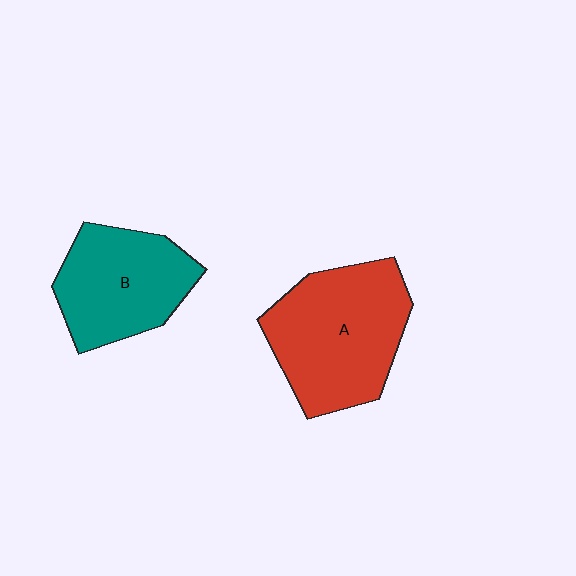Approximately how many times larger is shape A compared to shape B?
Approximately 1.3 times.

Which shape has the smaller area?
Shape B (teal).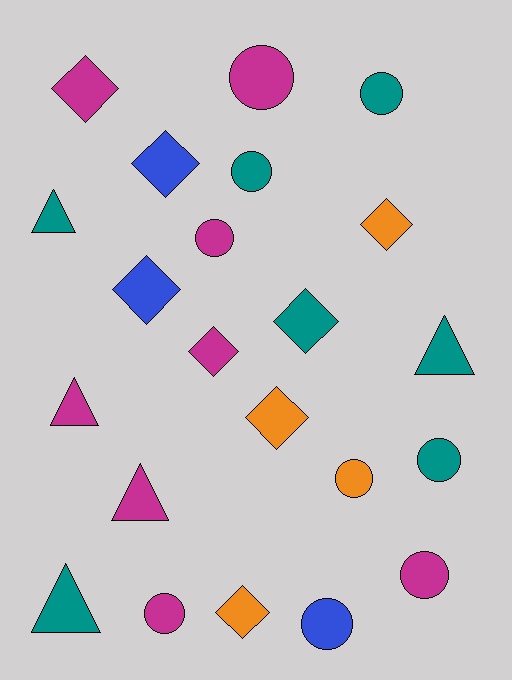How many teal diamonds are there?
There is 1 teal diamond.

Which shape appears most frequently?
Circle, with 9 objects.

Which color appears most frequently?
Magenta, with 8 objects.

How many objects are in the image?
There are 22 objects.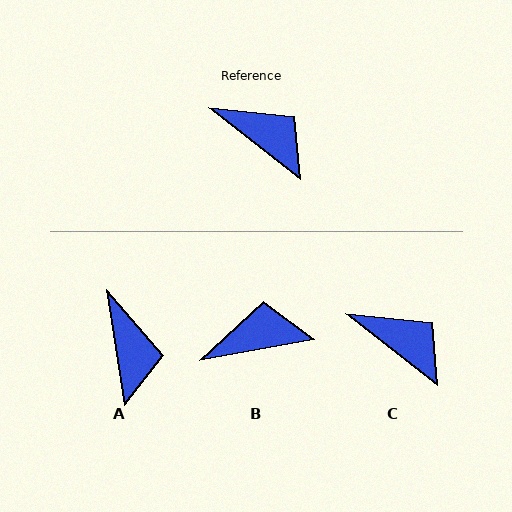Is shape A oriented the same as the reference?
No, it is off by about 43 degrees.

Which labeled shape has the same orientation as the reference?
C.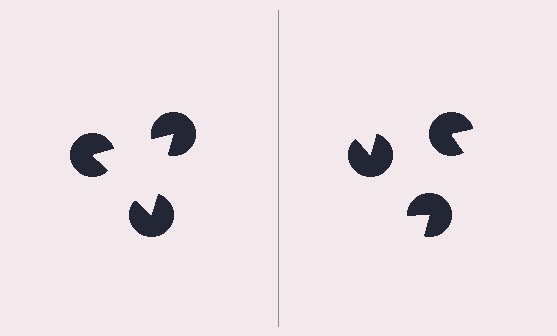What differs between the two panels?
The pac-man discs are positioned identically on both sides; only the wedge orientations differ. On the left they align to a triangle; on the right they are misaligned.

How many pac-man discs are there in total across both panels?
6 — 3 on each side.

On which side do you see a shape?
An illusory triangle appears on the left side. On the right side the wedge cuts are rotated, so no coherent shape forms.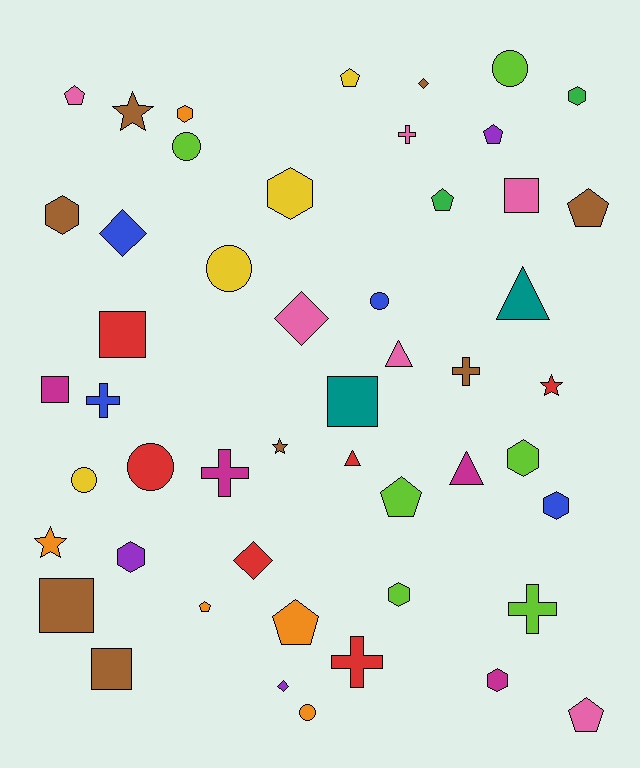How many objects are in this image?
There are 50 objects.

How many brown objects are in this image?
There are 8 brown objects.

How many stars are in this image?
There are 4 stars.